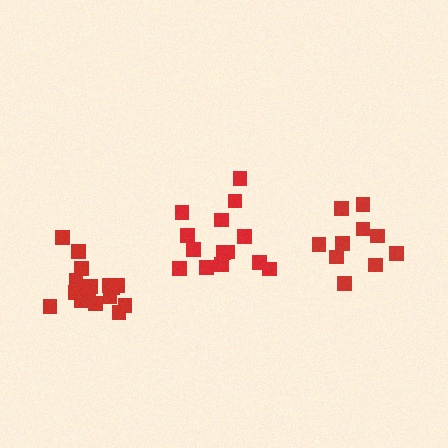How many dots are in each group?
Group 1: 14 dots, Group 2: 16 dots, Group 3: 10 dots (40 total).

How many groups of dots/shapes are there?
There are 3 groups.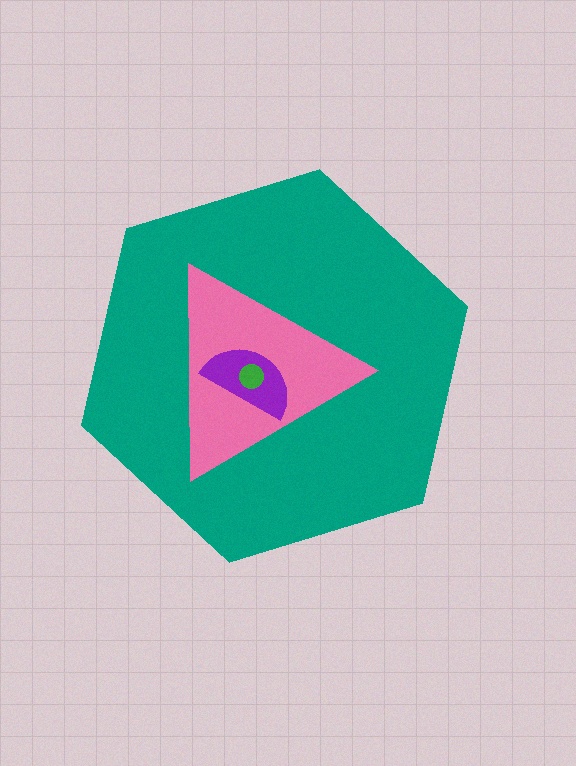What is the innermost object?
The green circle.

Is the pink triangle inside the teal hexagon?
Yes.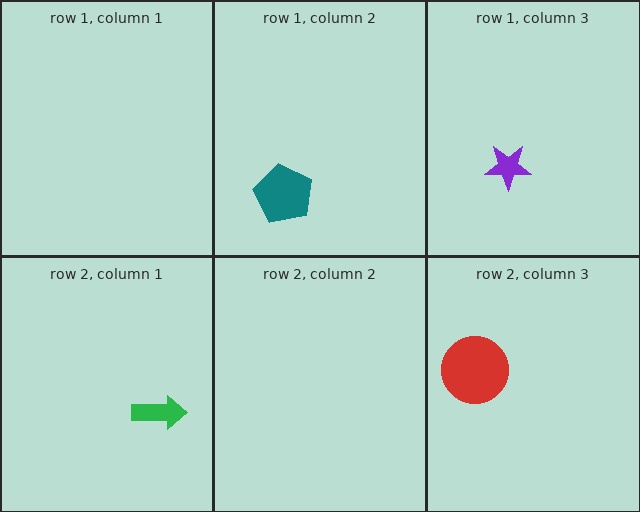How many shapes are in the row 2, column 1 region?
1.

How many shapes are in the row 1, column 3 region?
1.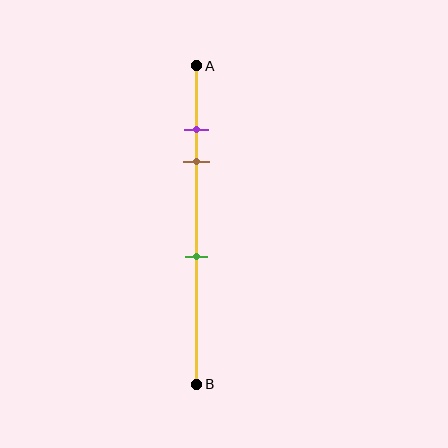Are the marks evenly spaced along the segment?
No, the marks are not evenly spaced.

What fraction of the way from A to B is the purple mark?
The purple mark is approximately 20% (0.2) of the way from A to B.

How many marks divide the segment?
There are 3 marks dividing the segment.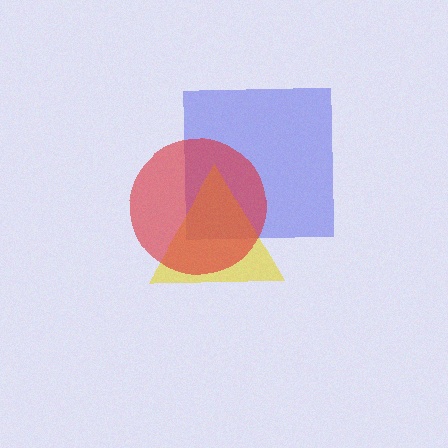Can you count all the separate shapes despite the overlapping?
Yes, there are 3 separate shapes.